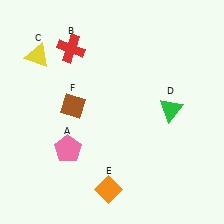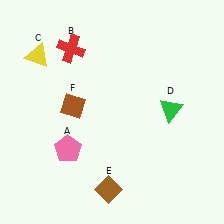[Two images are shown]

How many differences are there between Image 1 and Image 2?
There is 1 difference between the two images.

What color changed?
The diamond (E) changed from orange in Image 1 to brown in Image 2.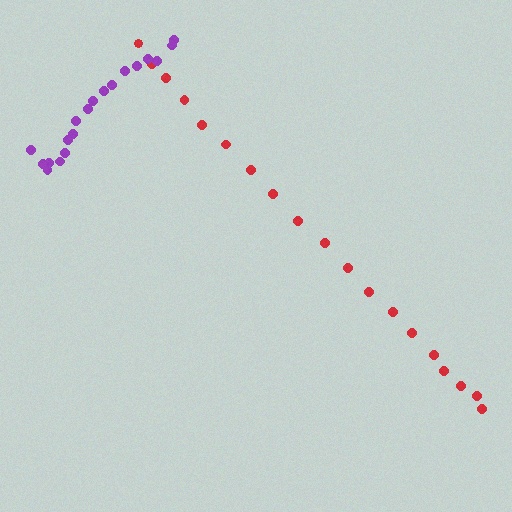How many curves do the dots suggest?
There are 2 distinct paths.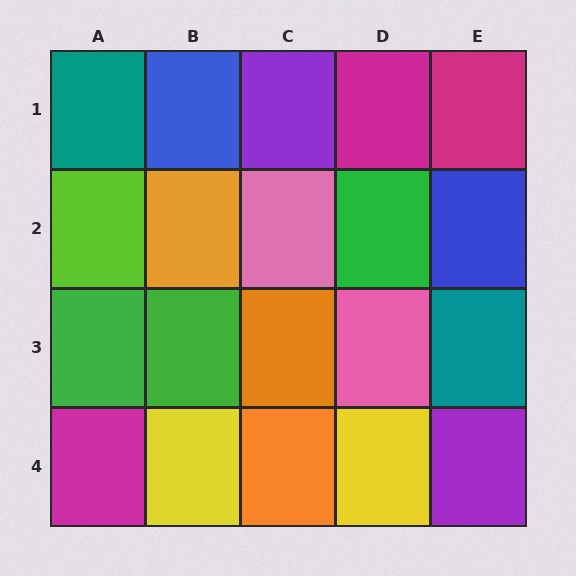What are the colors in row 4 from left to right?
Magenta, yellow, orange, yellow, purple.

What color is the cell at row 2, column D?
Green.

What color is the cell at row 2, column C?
Pink.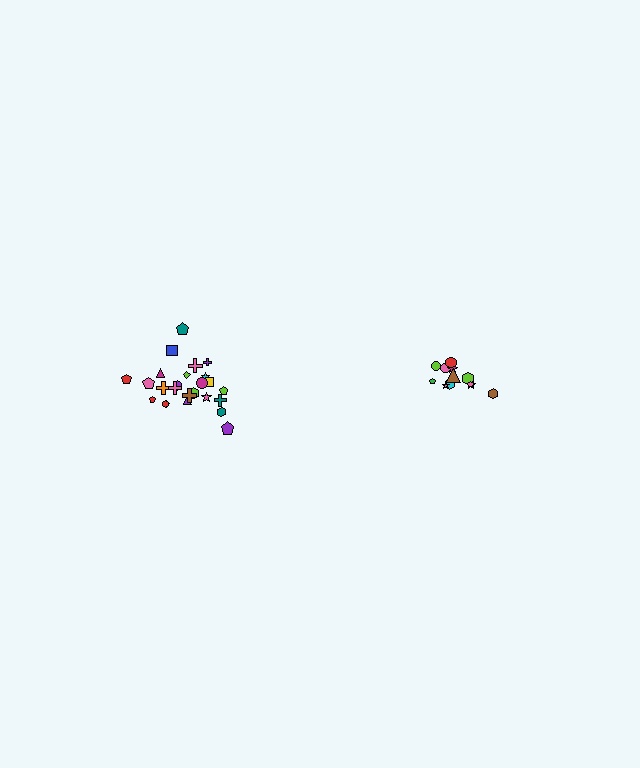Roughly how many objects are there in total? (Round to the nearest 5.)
Roughly 35 objects in total.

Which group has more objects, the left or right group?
The left group.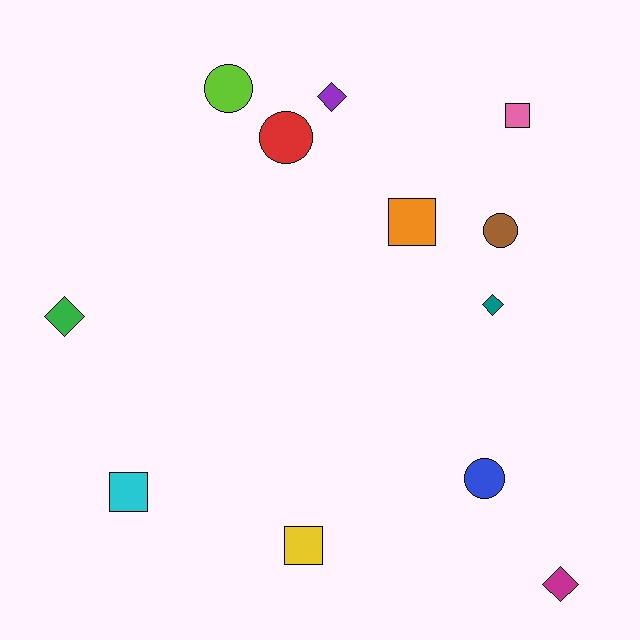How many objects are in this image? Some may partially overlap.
There are 12 objects.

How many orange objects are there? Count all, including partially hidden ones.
There is 1 orange object.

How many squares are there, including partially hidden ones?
There are 4 squares.